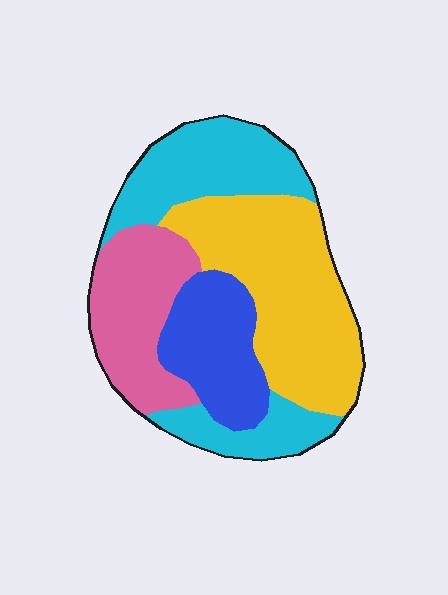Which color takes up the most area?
Yellow, at roughly 35%.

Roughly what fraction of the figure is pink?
Pink takes up about one fifth (1/5) of the figure.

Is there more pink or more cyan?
Cyan.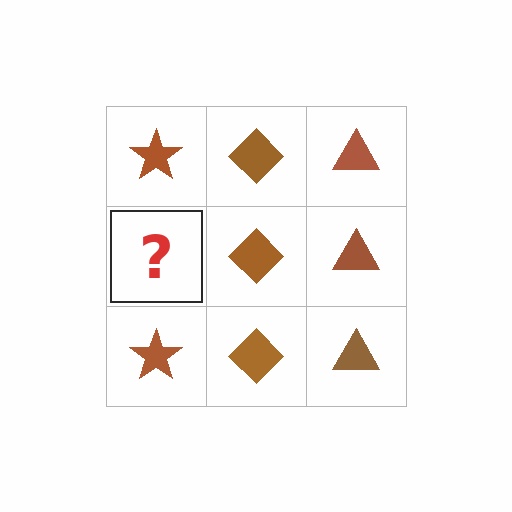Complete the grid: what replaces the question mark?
The question mark should be replaced with a brown star.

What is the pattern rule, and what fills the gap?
The rule is that each column has a consistent shape. The gap should be filled with a brown star.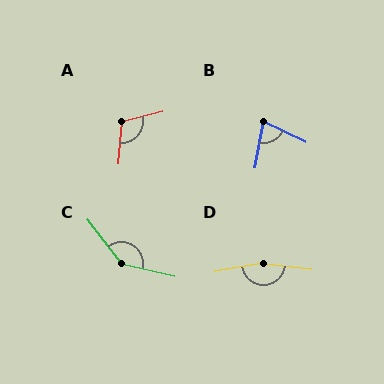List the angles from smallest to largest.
B (74°), A (108°), C (140°), D (163°).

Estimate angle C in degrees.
Approximately 140 degrees.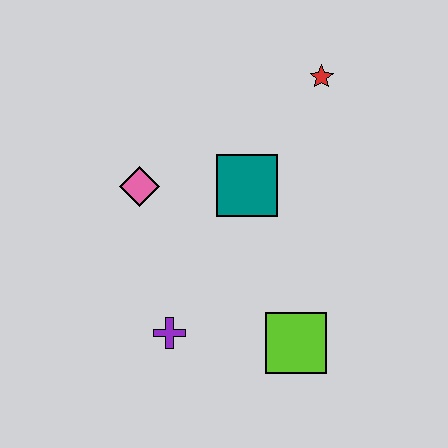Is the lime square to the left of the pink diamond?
No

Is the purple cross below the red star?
Yes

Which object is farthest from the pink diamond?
The lime square is farthest from the pink diamond.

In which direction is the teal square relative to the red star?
The teal square is below the red star.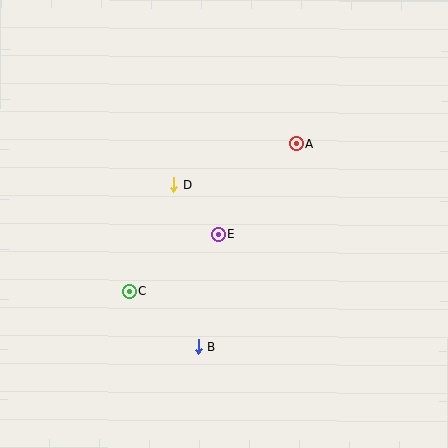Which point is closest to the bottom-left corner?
Point C is closest to the bottom-left corner.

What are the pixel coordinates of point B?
Point B is at (199, 347).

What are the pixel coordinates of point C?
Point C is at (129, 291).